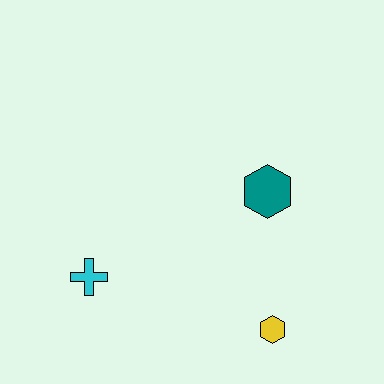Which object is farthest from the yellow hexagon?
The cyan cross is farthest from the yellow hexagon.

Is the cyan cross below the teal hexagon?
Yes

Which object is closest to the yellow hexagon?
The teal hexagon is closest to the yellow hexagon.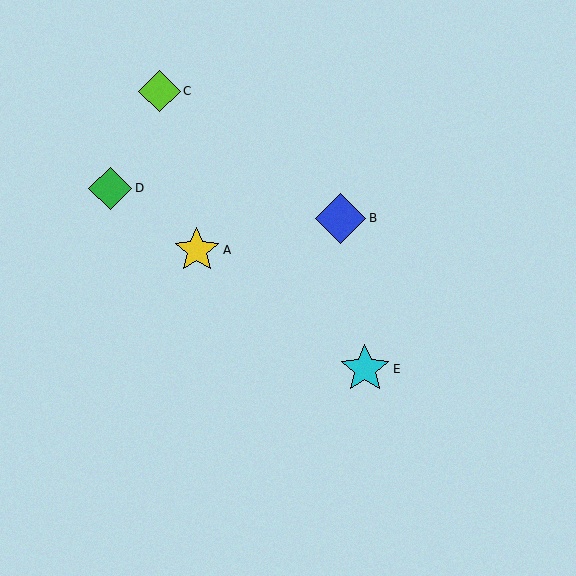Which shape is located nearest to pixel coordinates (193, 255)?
The yellow star (labeled A) at (197, 250) is nearest to that location.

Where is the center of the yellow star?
The center of the yellow star is at (197, 250).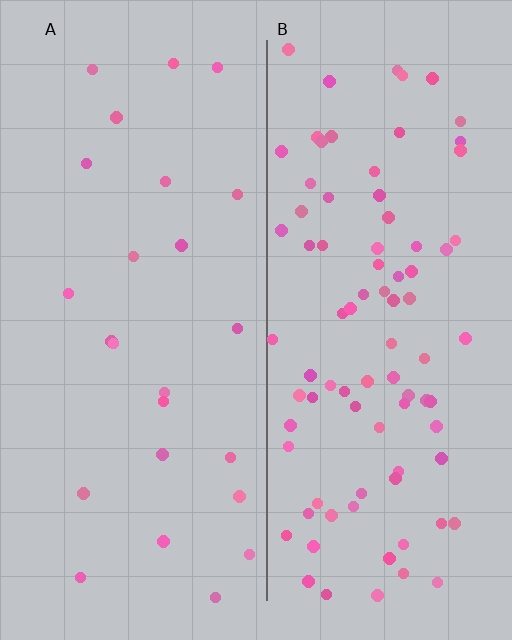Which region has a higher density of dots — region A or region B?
B (the right).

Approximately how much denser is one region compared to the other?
Approximately 3.6× — region B over region A.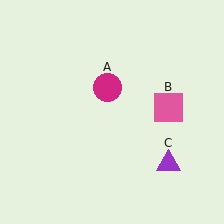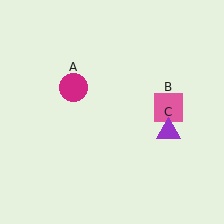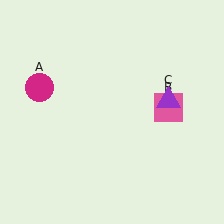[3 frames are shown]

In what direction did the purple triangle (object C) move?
The purple triangle (object C) moved up.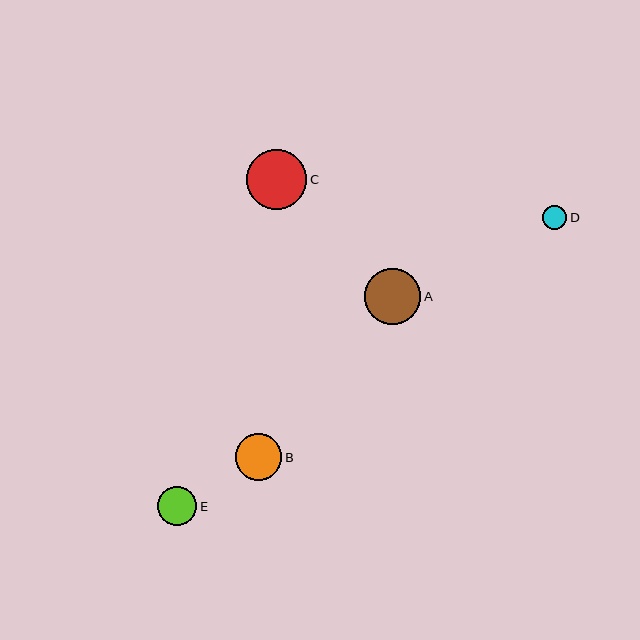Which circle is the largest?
Circle C is the largest with a size of approximately 61 pixels.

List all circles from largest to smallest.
From largest to smallest: C, A, B, E, D.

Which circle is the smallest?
Circle D is the smallest with a size of approximately 24 pixels.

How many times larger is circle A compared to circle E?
Circle A is approximately 1.4 times the size of circle E.